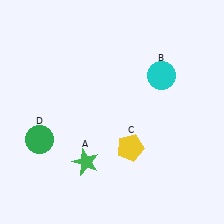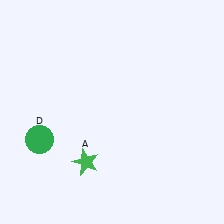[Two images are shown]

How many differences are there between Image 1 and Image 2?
There are 2 differences between the two images.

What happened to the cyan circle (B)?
The cyan circle (B) was removed in Image 2. It was in the top-right area of Image 1.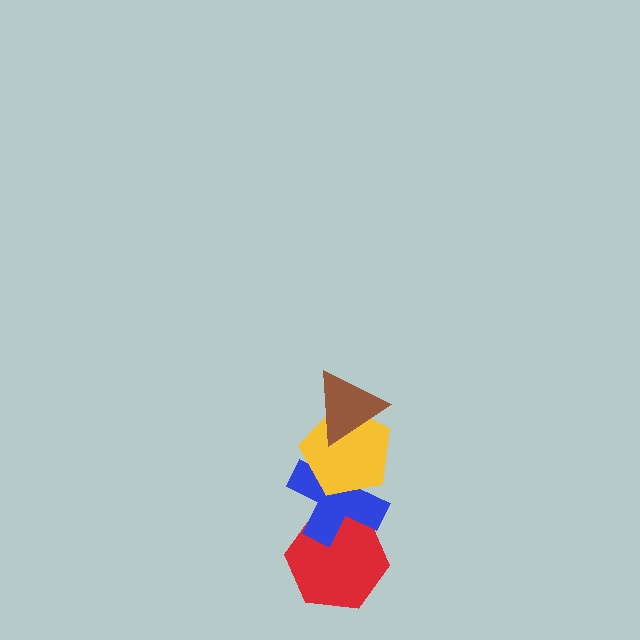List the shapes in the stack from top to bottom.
From top to bottom: the brown triangle, the yellow pentagon, the blue cross, the red hexagon.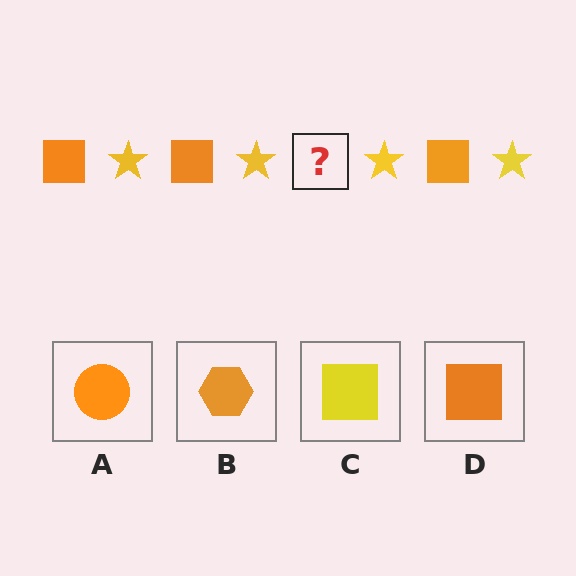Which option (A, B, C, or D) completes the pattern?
D.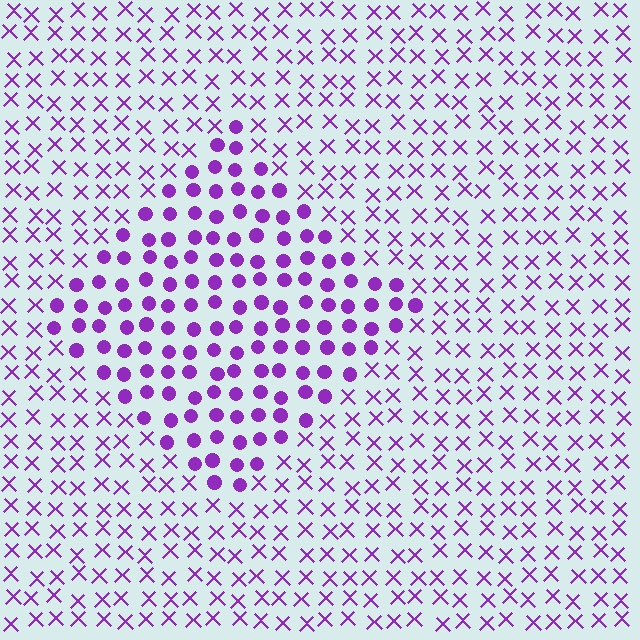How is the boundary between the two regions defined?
The boundary is defined by a change in element shape: circles inside vs. X marks outside. All elements share the same color and spacing.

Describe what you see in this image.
The image is filled with small purple elements arranged in a uniform grid. A diamond-shaped region contains circles, while the surrounding area contains X marks. The boundary is defined purely by the change in element shape.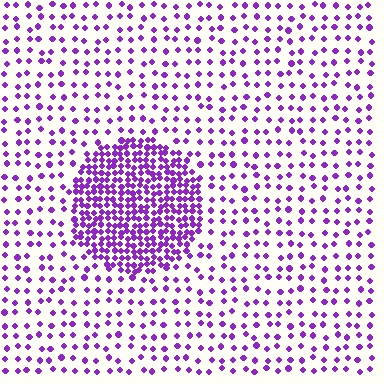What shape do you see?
I see a circle.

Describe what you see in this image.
The image contains small purple elements arranged at two different densities. A circle-shaped region is visible where the elements are more densely packed than the surrounding area.